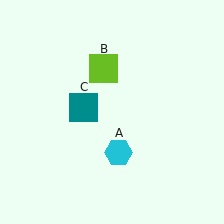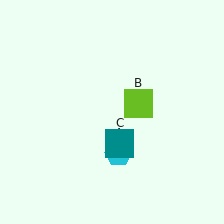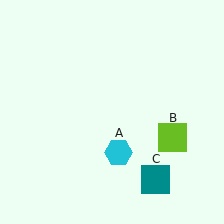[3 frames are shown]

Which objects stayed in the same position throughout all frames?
Cyan hexagon (object A) remained stationary.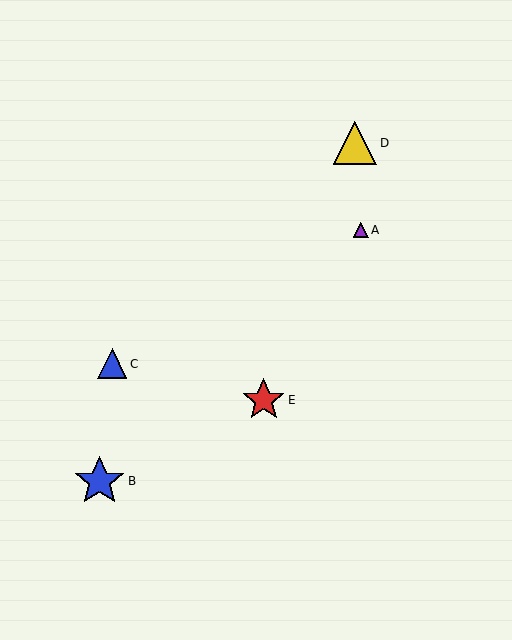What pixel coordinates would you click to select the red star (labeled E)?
Click at (264, 400) to select the red star E.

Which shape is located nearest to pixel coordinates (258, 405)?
The red star (labeled E) at (264, 400) is nearest to that location.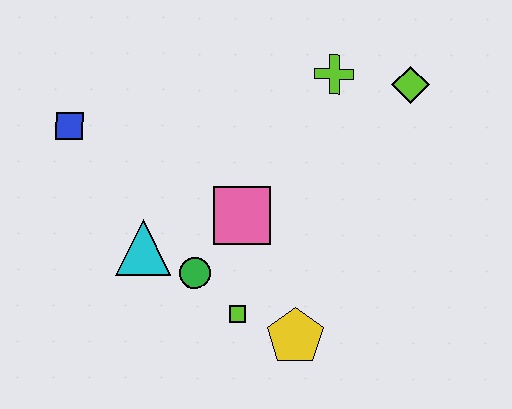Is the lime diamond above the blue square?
Yes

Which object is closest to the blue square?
The cyan triangle is closest to the blue square.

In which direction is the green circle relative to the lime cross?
The green circle is below the lime cross.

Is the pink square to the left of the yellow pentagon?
Yes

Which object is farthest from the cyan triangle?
The lime diamond is farthest from the cyan triangle.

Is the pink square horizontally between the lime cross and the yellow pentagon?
No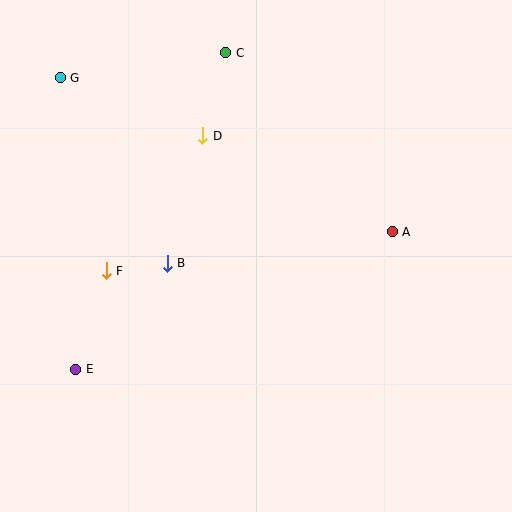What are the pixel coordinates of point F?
Point F is at (106, 271).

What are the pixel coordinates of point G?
Point G is at (60, 78).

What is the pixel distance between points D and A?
The distance between D and A is 213 pixels.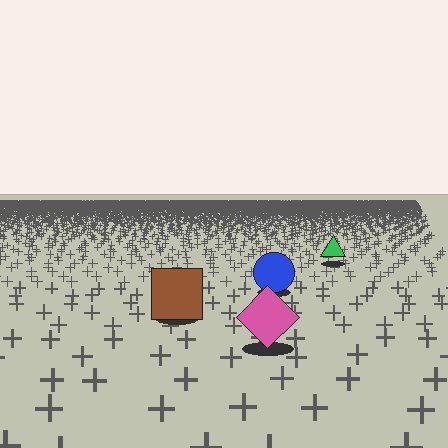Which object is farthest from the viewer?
The green triangle is farthest from the viewer. It appears smaller and the ground texture around it is denser.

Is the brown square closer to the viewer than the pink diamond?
No. The pink diamond is closer — you can tell from the texture gradient: the ground texture is coarser near it.